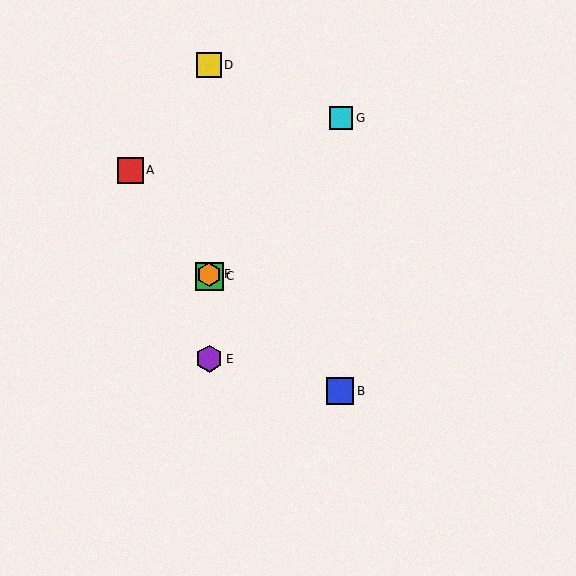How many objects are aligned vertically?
4 objects (C, D, E, F) are aligned vertically.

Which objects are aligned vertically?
Objects C, D, E, F are aligned vertically.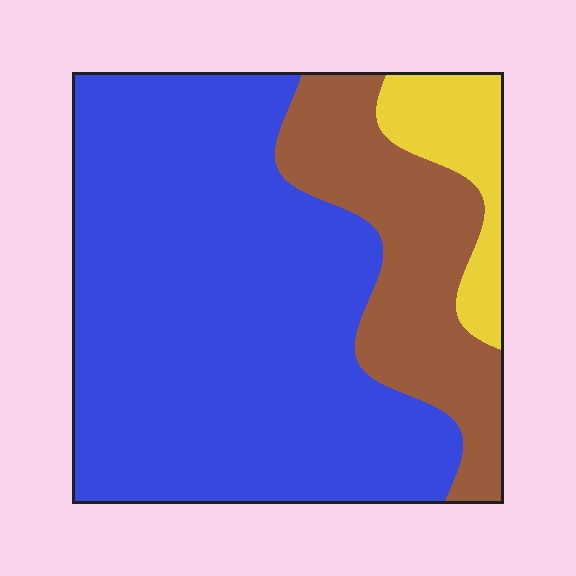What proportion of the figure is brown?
Brown takes up about one quarter (1/4) of the figure.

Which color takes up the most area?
Blue, at roughly 70%.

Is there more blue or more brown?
Blue.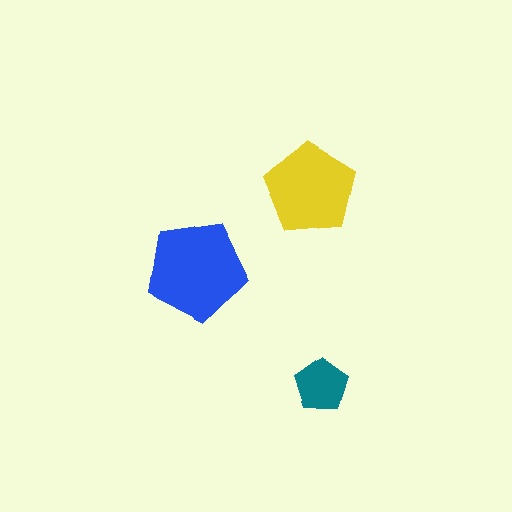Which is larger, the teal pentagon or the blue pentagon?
The blue one.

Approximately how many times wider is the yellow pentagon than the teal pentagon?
About 1.5 times wider.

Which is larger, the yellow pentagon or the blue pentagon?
The blue one.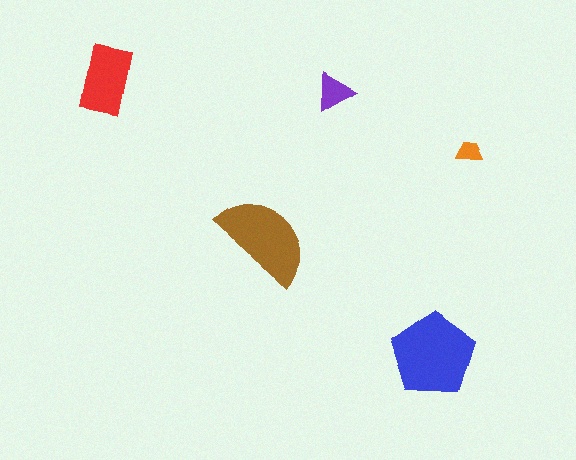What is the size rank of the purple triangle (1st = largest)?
4th.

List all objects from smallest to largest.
The orange trapezoid, the purple triangle, the red rectangle, the brown semicircle, the blue pentagon.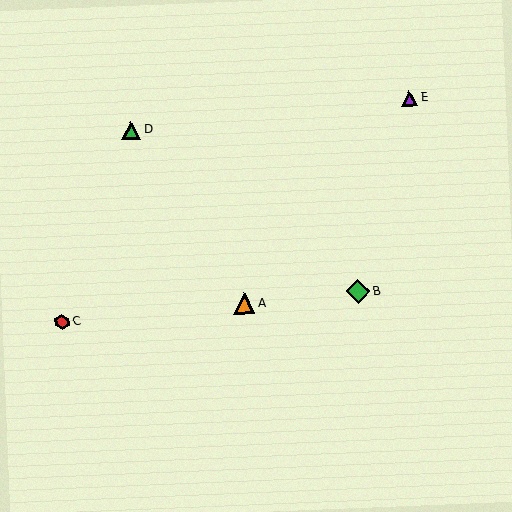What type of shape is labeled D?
Shape D is a green triangle.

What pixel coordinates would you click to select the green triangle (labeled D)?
Click at (131, 130) to select the green triangle D.